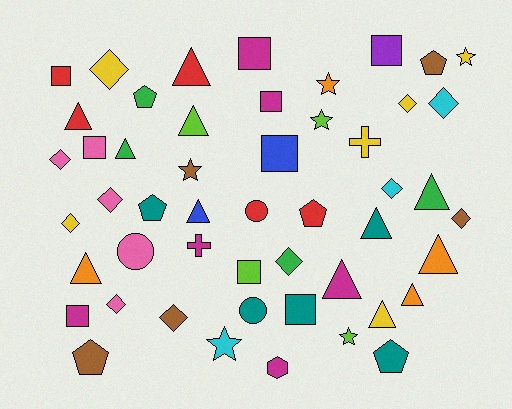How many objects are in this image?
There are 50 objects.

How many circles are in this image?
There are 3 circles.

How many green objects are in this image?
There are 4 green objects.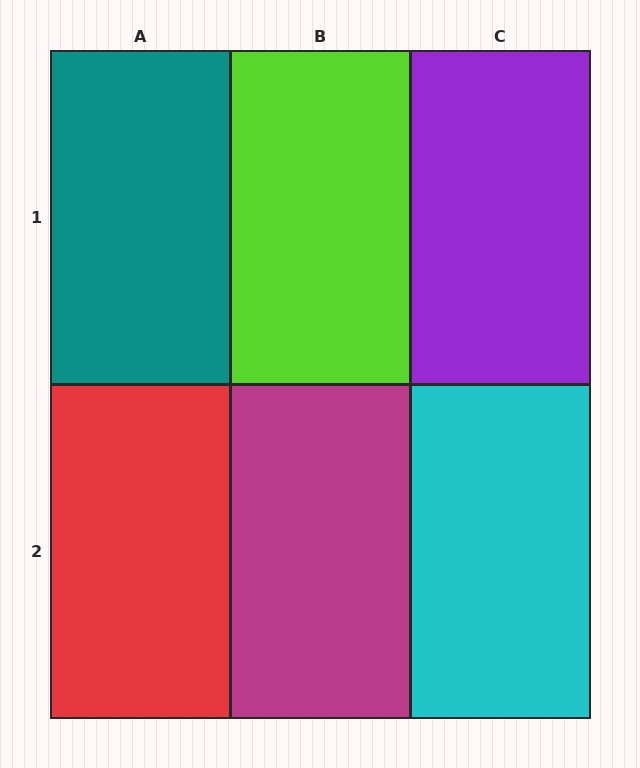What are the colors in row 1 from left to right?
Teal, lime, purple.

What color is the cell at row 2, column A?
Red.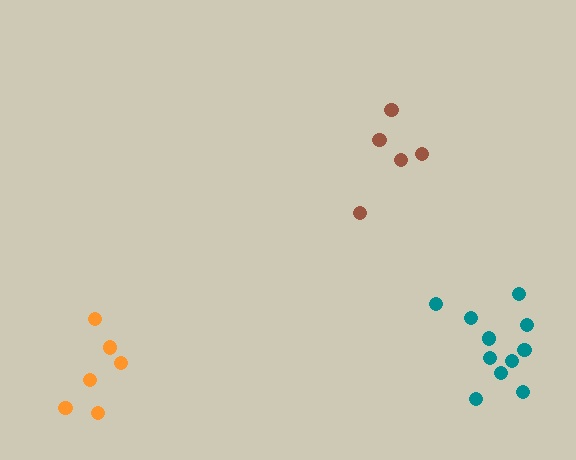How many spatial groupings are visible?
There are 3 spatial groupings.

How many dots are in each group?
Group 1: 5 dots, Group 2: 11 dots, Group 3: 6 dots (22 total).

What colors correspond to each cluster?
The clusters are colored: brown, teal, orange.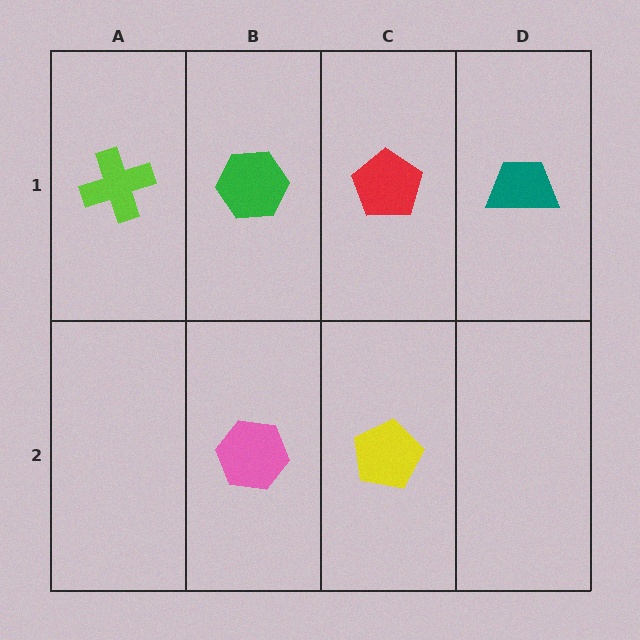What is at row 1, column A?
A lime cross.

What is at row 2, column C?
A yellow pentagon.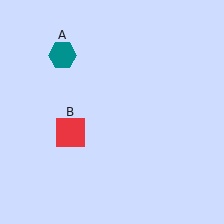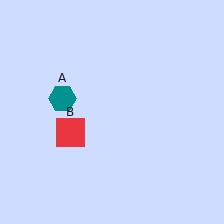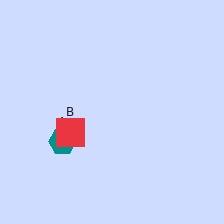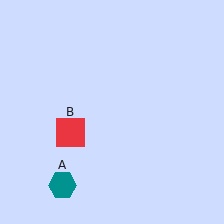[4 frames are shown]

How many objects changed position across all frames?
1 object changed position: teal hexagon (object A).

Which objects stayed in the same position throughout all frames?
Red square (object B) remained stationary.